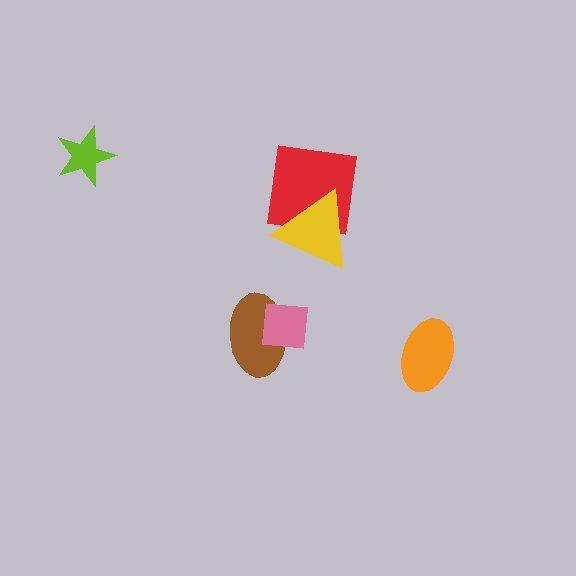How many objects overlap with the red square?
1 object overlaps with the red square.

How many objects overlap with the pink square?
1 object overlaps with the pink square.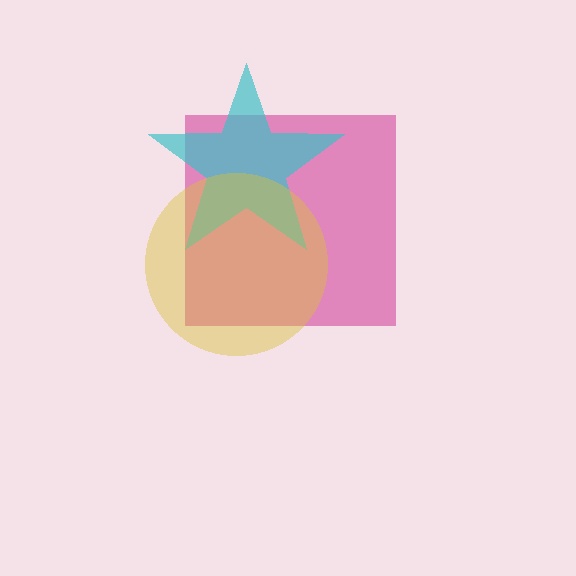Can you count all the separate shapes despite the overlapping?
Yes, there are 3 separate shapes.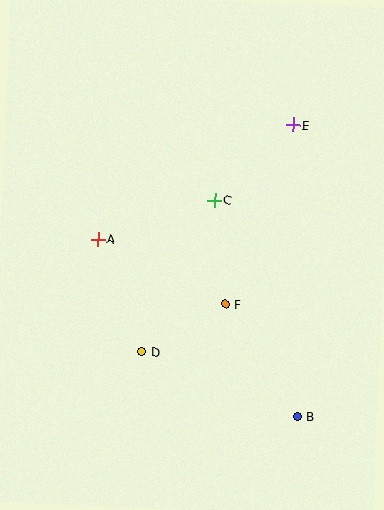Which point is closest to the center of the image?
Point F at (225, 304) is closest to the center.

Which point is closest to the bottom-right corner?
Point B is closest to the bottom-right corner.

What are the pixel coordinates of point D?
Point D is at (141, 352).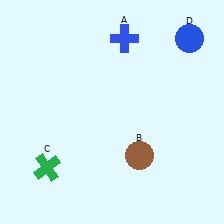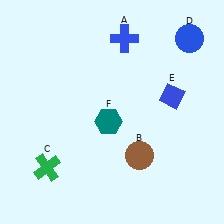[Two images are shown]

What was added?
A blue diamond (E), a teal hexagon (F) were added in Image 2.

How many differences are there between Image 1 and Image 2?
There are 2 differences between the two images.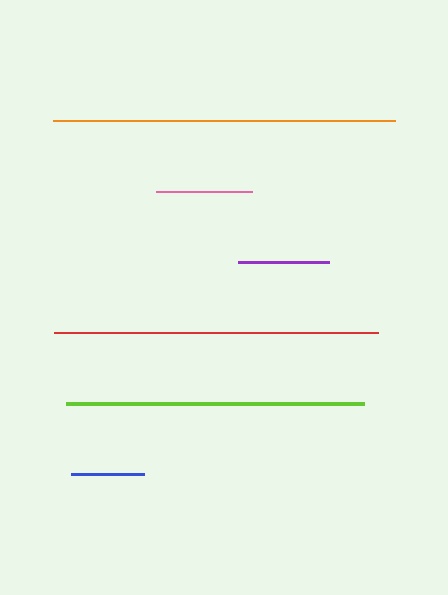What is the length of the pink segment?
The pink segment is approximately 96 pixels long.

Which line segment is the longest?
The orange line is the longest at approximately 342 pixels.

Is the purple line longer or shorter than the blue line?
The purple line is longer than the blue line.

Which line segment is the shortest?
The blue line is the shortest at approximately 73 pixels.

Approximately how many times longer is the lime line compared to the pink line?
The lime line is approximately 3.1 times the length of the pink line.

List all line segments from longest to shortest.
From longest to shortest: orange, red, lime, pink, purple, blue.